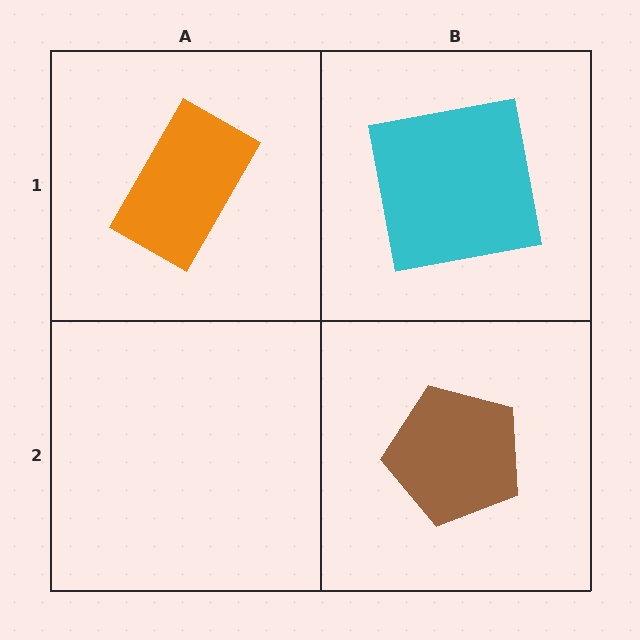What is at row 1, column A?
An orange rectangle.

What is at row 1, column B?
A cyan square.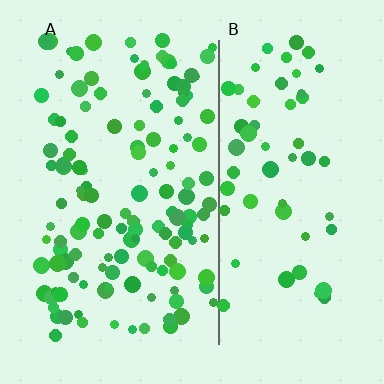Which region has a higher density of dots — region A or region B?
A (the left).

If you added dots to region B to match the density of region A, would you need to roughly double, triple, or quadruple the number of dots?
Approximately double.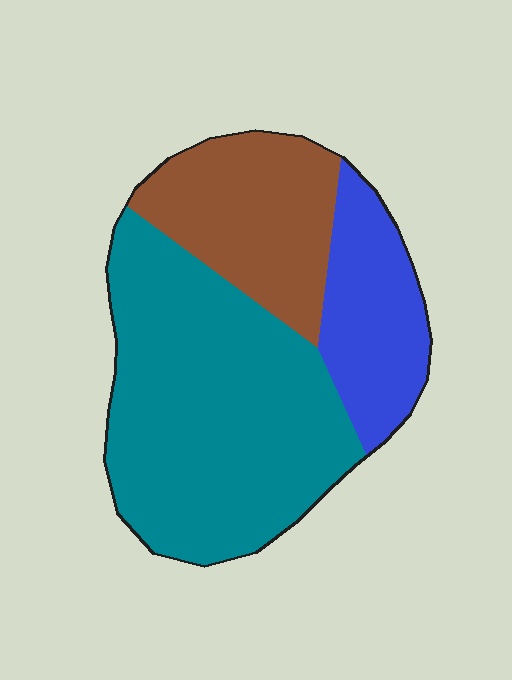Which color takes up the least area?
Blue, at roughly 20%.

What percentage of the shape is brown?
Brown covers about 25% of the shape.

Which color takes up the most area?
Teal, at roughly 55%.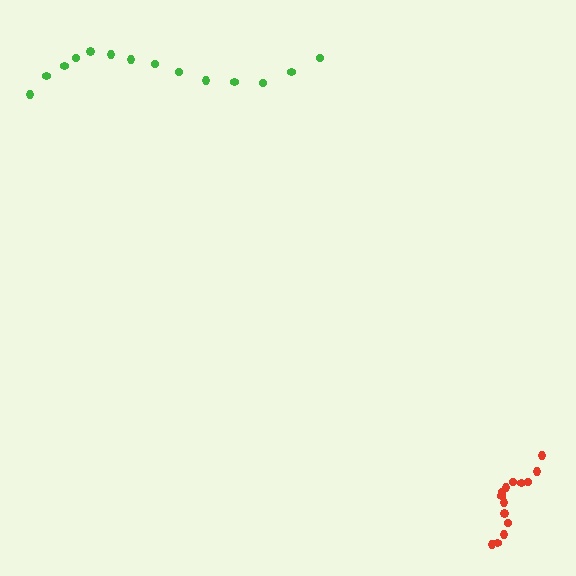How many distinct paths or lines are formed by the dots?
There are 2 distinct paths.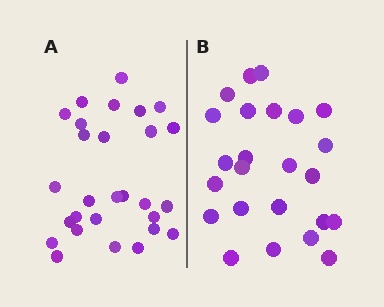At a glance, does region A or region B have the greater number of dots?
Region A (the left region) has more dots.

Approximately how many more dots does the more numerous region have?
Region A has about 4 more dots than region B.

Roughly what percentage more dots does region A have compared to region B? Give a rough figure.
About 15% more.